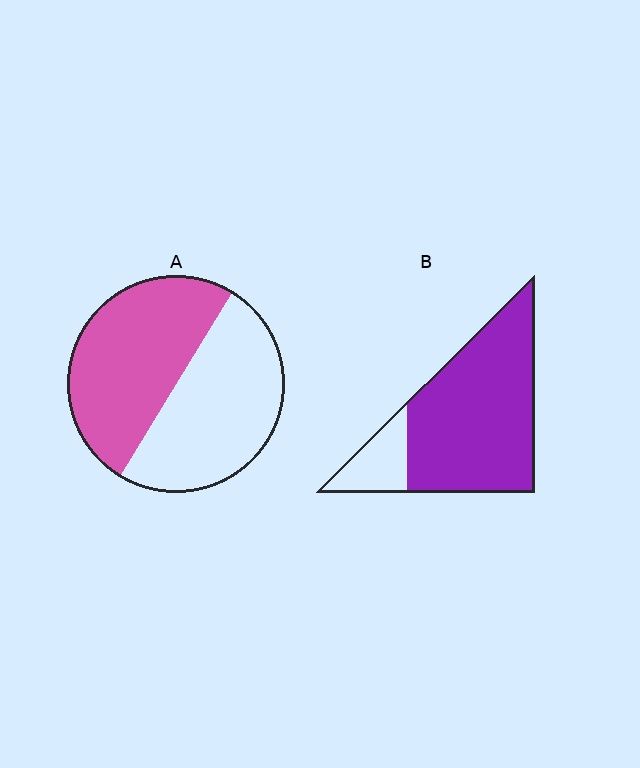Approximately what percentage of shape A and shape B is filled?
A is approximately 50% and B is approximately 85%.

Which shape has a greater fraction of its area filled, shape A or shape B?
Shape B.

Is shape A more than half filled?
Roughly half.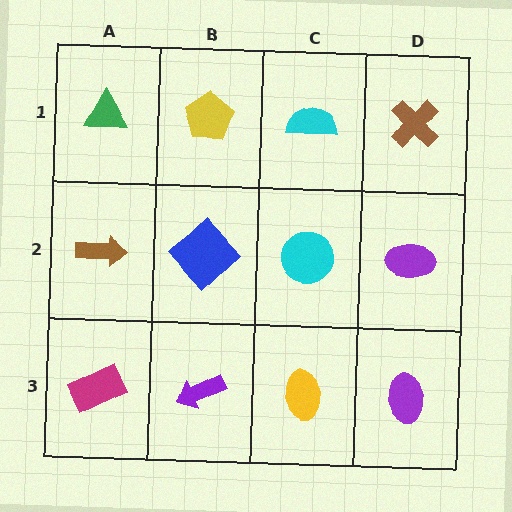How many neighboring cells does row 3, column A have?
2.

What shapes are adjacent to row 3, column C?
A cyan circle (row 2, column C), a purple arrow (row 3, column B), a purple ellipse (row 3, column D).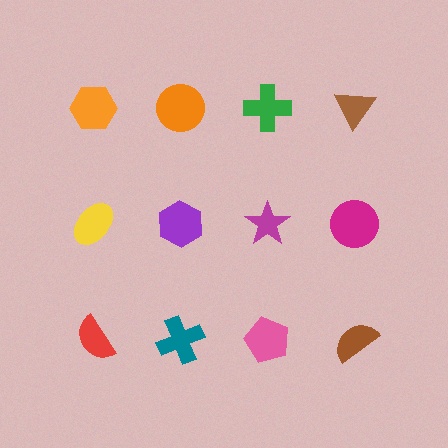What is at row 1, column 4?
A brown triangle.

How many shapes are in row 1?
4 shapes.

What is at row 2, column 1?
A yellow ellipse.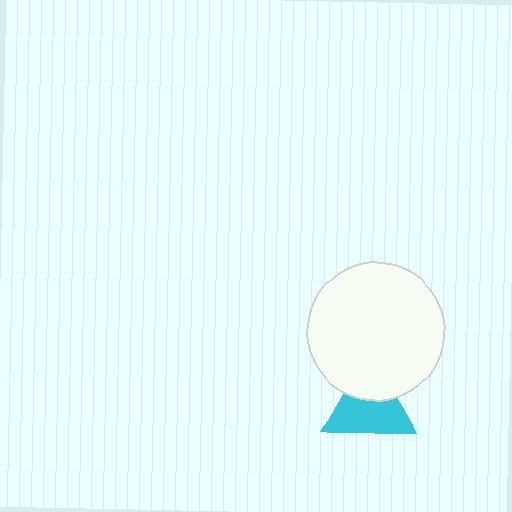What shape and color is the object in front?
The object in front is a white circle.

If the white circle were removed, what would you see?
You would see the complete cyan triangle.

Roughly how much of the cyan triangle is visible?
About half of it is visible (roughly 65%).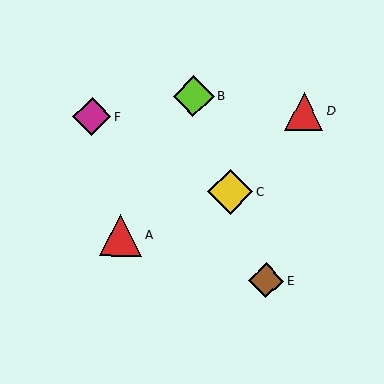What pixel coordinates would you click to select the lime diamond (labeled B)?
Click at (193, 96) to select the lime diamond B.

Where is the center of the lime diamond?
The center of the lime diamond is at (193, 96).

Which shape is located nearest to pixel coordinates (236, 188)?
The yellow diamond (labeled C) at (230, 192) is nearest to that location.